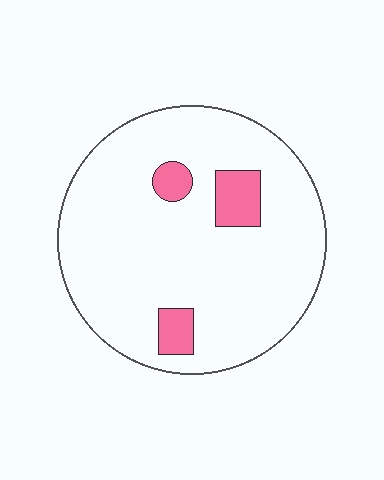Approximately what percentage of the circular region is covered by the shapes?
Approximately 10%.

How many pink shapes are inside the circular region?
3.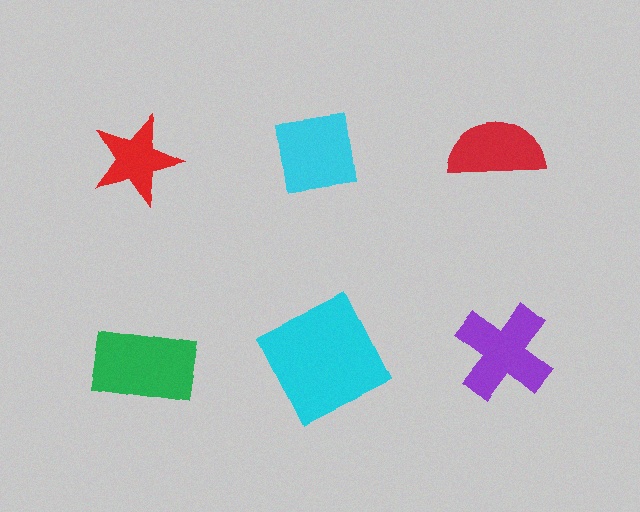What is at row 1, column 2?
A cyan square.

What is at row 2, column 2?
A cyan square.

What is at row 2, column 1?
A green rectangle.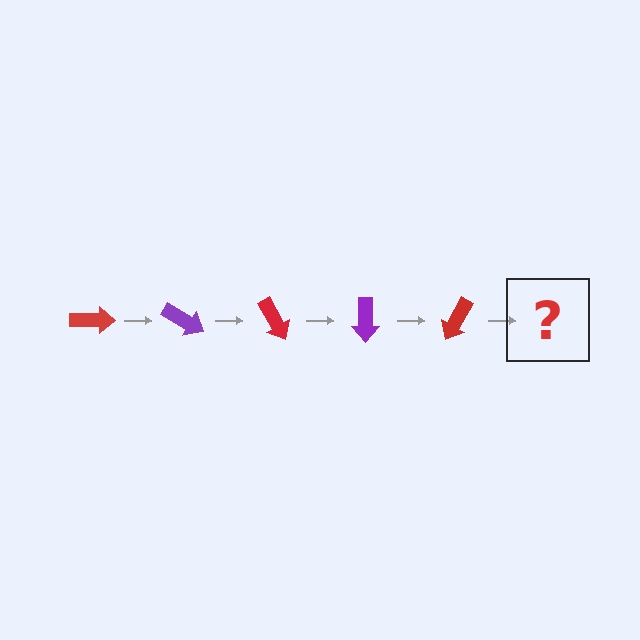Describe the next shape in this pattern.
It should be a purple arrow, rotated 150 degrees from the start.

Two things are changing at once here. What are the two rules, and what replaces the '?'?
The two rules are that it rotates 30 degrees each step and the color cycles through red and purple. The '?' should be a purple arrow, rotated 150 degrees from the start.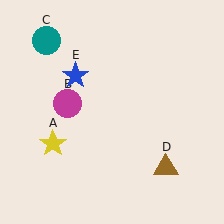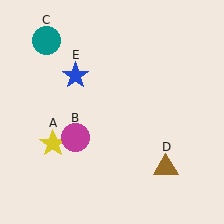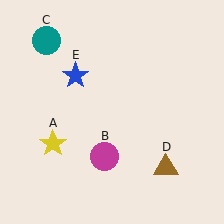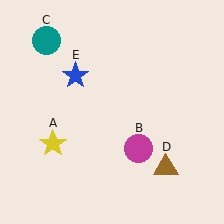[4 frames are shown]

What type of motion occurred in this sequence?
The magenta circle (object B) rotated counterclockwise around the center of the scene.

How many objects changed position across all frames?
1 object changed position: magenta circle (object B).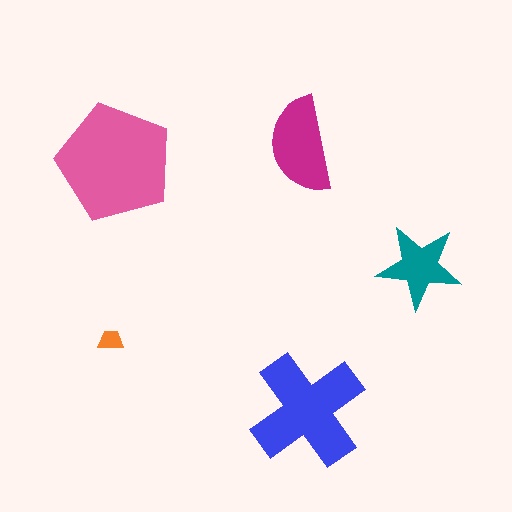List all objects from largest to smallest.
The pink pentagon, the blue cross, the magenta semicircle, the teal star, the orange trapezoid.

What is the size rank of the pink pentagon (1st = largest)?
1st.